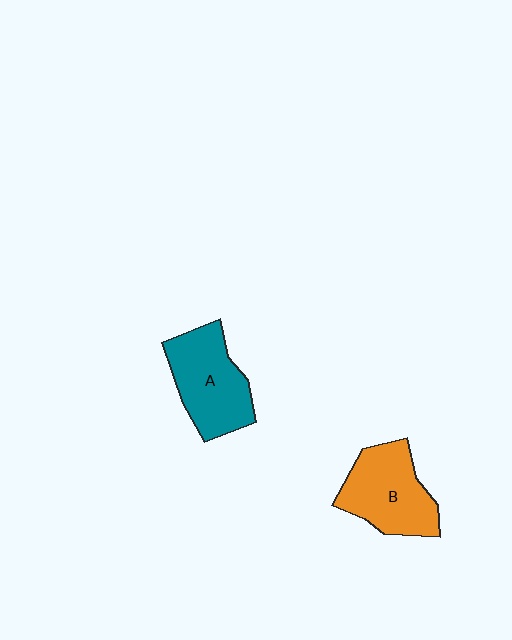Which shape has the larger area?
Shape A (teal).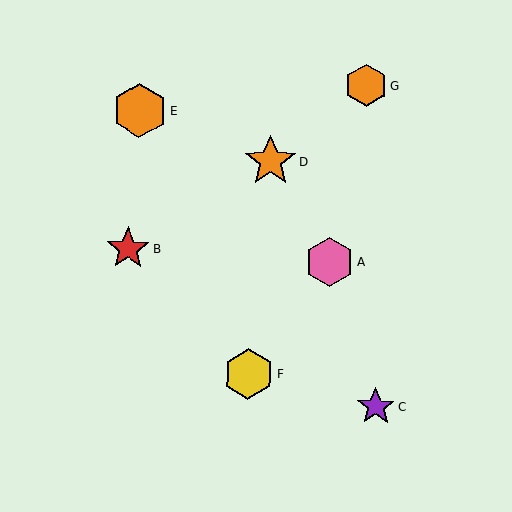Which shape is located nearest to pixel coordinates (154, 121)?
The orange hexagon (labeled E) at (140, 110) is nearest to that location.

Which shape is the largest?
The orange hexagon (labeled E) is the largest.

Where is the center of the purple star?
The center of the purple star is at (376, 407).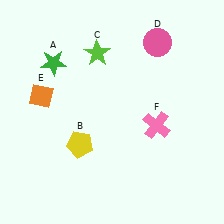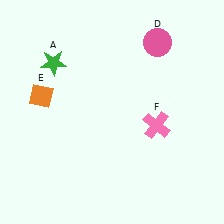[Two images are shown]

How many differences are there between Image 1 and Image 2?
There are 2 differences between the two images.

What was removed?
The yellow pentagon (B), the lime star (C) were removed in Image 2.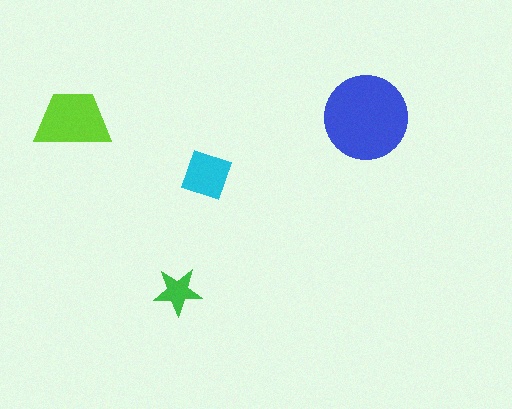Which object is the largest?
The blue circle.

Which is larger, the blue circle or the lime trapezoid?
The blue circle.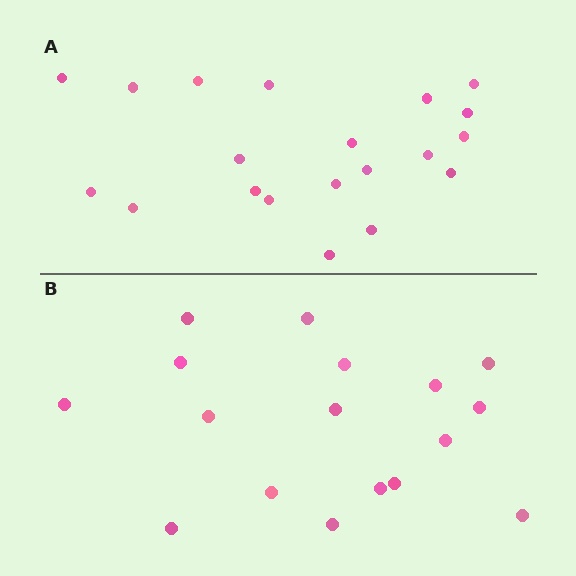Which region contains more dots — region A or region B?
Region A (the top region) has more dots.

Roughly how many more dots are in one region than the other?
Region A has just a few more — roughly 2 or 3 more dots than region B.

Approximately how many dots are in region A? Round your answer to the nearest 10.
About 20 dots.